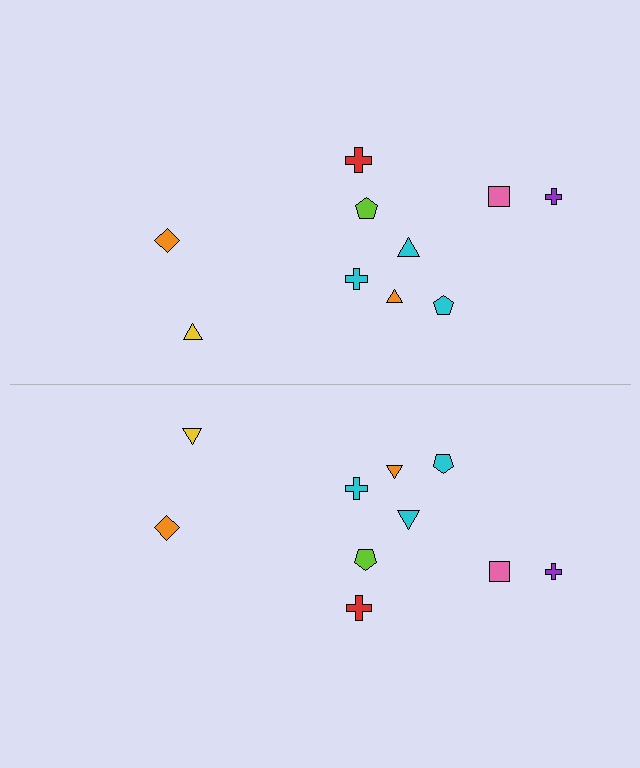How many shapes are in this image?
There are 20 shapes in this image.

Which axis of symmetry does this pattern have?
The pattern has a horizontal axis of symmetry running through the center of the image.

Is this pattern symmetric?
Yes, this pattern has bilateral (reflection) symmetry.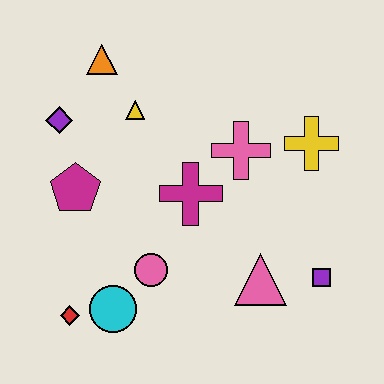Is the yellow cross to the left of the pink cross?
No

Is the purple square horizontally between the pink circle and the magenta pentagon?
No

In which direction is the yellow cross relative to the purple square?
The yellow cross is above the purple square.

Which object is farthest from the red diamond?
The yellow cross is farthest from the red diamond.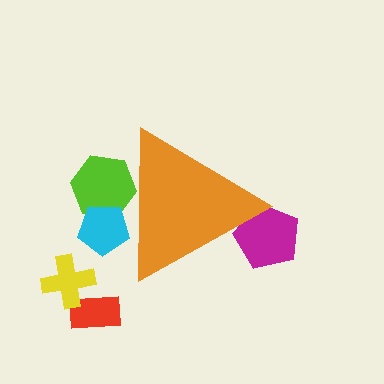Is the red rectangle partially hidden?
No, the red rectangle is fully visible.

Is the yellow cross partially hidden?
No, the yellow cross is fully visible.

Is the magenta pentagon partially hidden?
Yes, the magenta pentagon is partially hidden behind the orange triangle.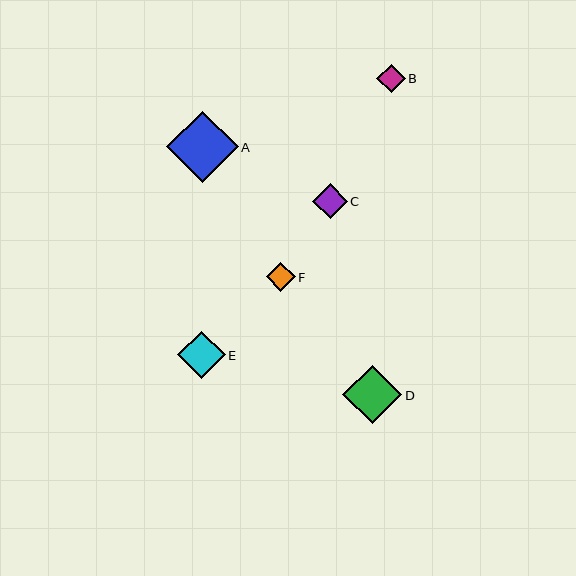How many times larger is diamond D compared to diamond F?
Diamond D is approximately 2.1 times the size of diamond F.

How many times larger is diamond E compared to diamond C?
Diamond E is approximately 1.4 times the size of diamond C.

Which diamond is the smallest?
Diamond B is the smallest with a size of approximately 28 pixels.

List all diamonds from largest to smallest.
From largest to smallest: A, D, E, C, F, B.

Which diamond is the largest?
Diamond A is the largest with a size of approximately 71 pixels.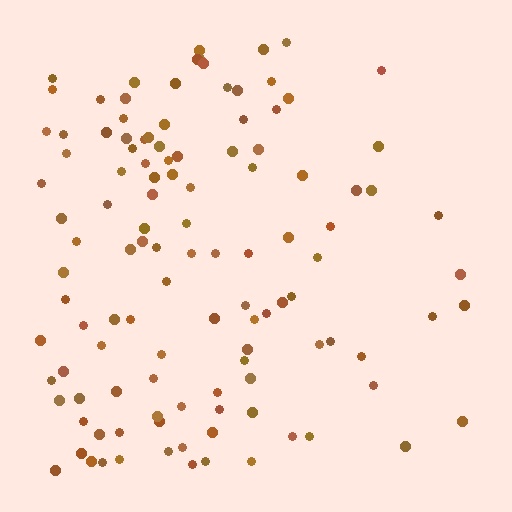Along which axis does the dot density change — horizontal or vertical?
Horizontal.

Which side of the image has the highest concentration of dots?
The left.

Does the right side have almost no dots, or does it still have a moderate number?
Still a moderate number, just noticeably fewer than the left.